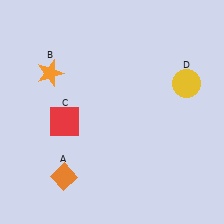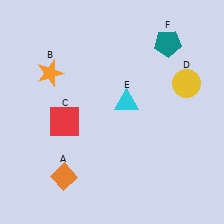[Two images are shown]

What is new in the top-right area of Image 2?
A cyan triangle (E) was added in the top-right area of Image 2.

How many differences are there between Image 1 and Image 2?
There are 2 differences between the two images.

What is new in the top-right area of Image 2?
A teal pentagon (F) was added in the top-right area of Image 2.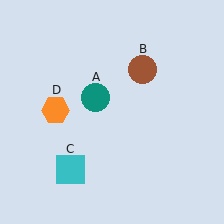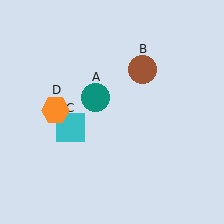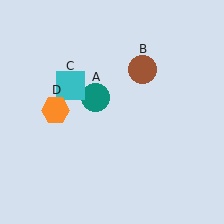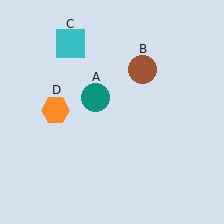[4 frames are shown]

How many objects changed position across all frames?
1 object changed position: cyan square (object C).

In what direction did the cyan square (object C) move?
The cyan square (object C) moved up.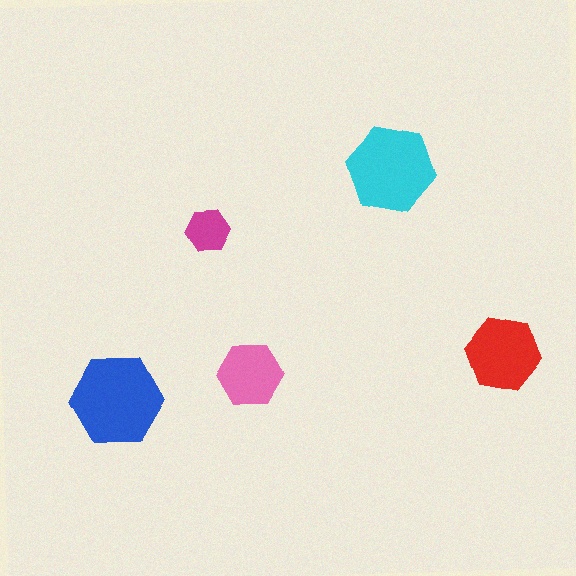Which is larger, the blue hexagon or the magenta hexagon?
The blue one.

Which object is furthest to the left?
The blue hexagon is leftmost.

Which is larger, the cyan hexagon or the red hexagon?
The cyan one.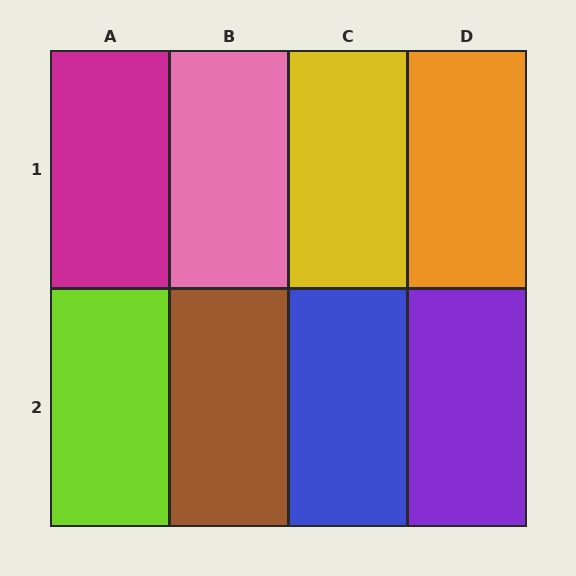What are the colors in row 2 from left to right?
Lime, brown, blue, purple.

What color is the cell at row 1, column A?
Magenta.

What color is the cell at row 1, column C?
Yellow.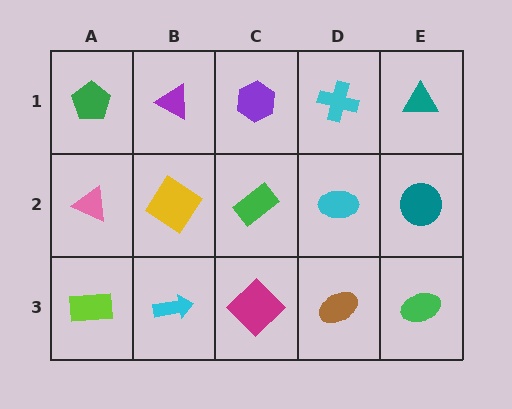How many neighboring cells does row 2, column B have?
4.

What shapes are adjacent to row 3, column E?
A teal circle (row 2, column E), a brown ellipse (row 3, column D).